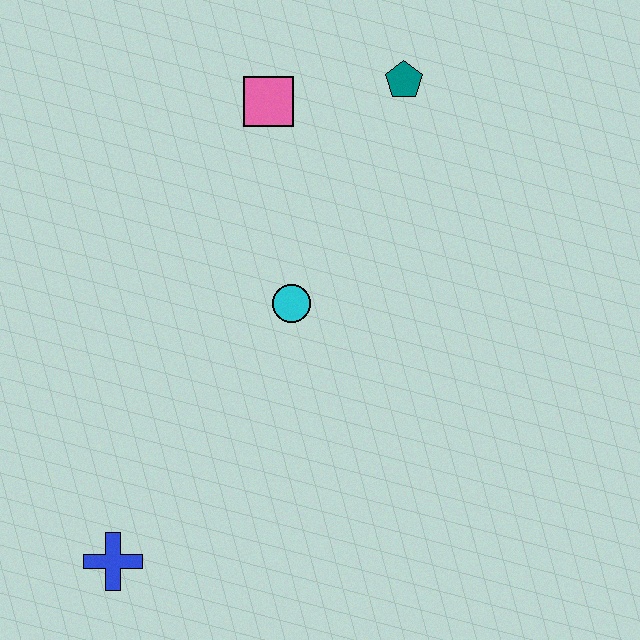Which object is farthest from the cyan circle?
The blue cross is farthest from the cyan circle.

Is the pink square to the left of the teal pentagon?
Yes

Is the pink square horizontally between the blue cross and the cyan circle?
Yes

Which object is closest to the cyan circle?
The pink square is closest to the cyan circle.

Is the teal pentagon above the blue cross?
Yes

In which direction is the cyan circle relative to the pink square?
The cyan circle is below the pink square.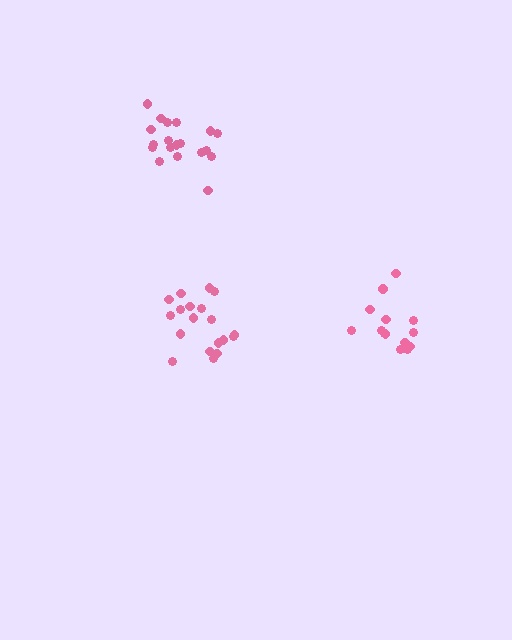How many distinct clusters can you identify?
There are 3 distinct clusters.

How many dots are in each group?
Group 1: 19 dots, Group 2: 14 dots, Group 3: 19 dots (52 total).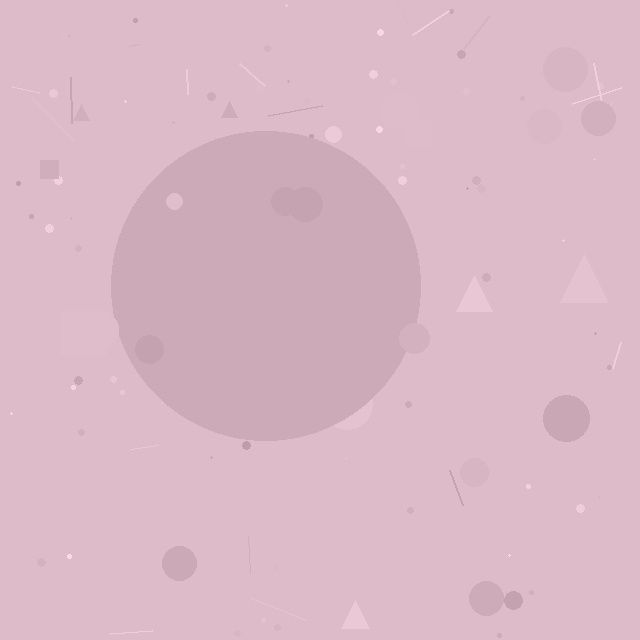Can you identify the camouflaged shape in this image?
The camouflaged shape is a circle.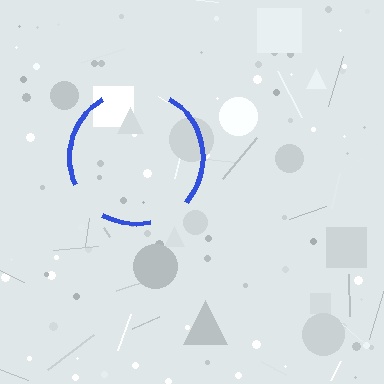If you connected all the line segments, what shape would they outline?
They would outline a circle.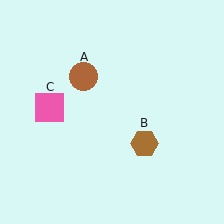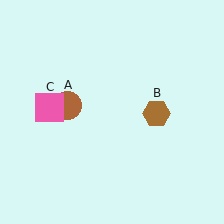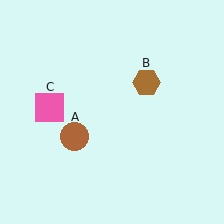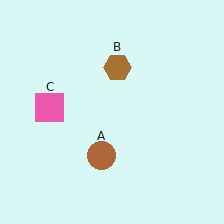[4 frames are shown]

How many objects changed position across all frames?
2 objects changed position: brown circle (object A), brown hexagon (object B).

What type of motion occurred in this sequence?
The brown circle (object A), brown hexagon (object B) rotated counterclockwise around the center of the scene.